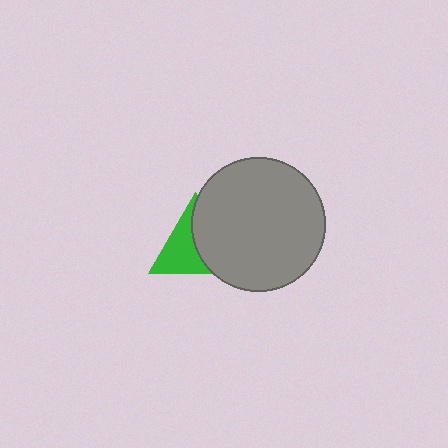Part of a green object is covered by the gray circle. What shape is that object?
It is a triangle.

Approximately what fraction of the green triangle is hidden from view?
Roughly 49% of the green triangle is hidden behind the gray circle.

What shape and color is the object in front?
The object in front is a gray circle.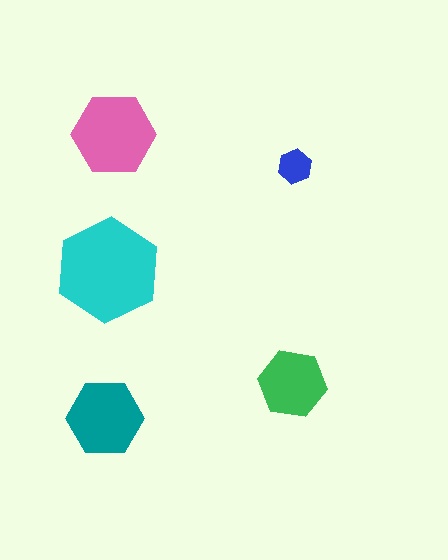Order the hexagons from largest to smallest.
the cyan one, the pink one, the teal one, the green one, the blue one.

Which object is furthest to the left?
The teal hexagon is leftmost.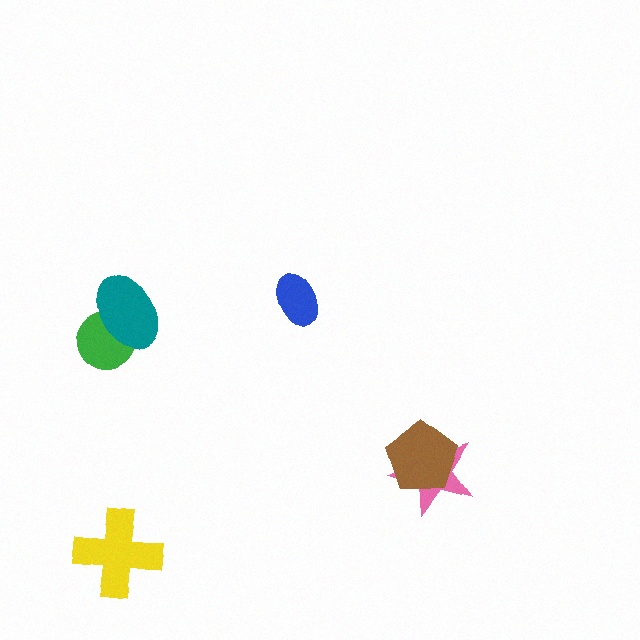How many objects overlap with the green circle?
1 object overlaps with the green circle.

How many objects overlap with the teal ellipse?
1 object overlaps with the teal ellipse.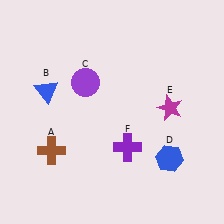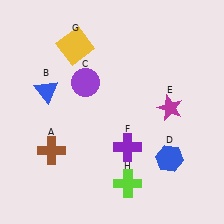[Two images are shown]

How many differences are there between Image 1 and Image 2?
There are 2 differences between the two images.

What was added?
A yellow square (G), a lime cross (H) were added in Image 2.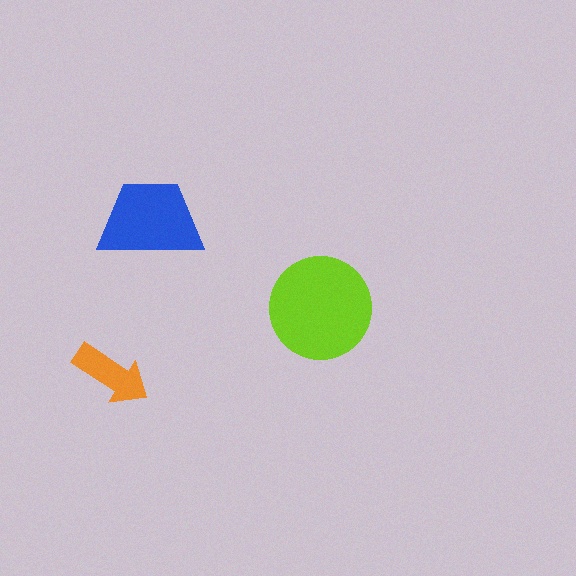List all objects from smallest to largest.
The orange arrow, the blue trapezoid, the lime circle.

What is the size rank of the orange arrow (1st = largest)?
3rd.